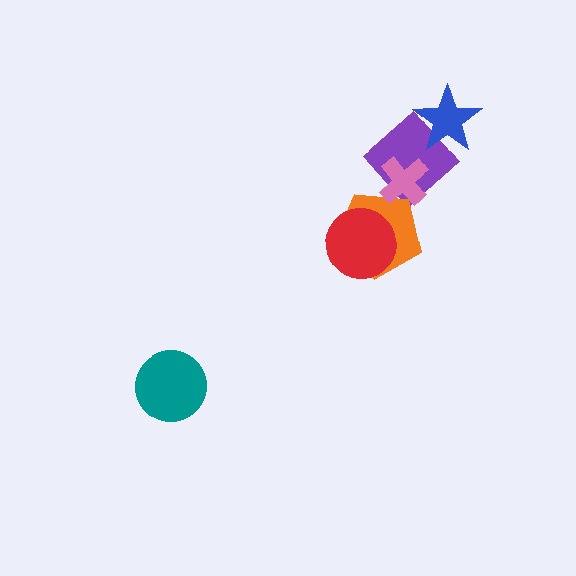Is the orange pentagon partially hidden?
Yes, it is partially covered by another shape.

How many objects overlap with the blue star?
1 object overlaps with the blue star.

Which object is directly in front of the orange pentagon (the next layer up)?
The pink cross is directly in front of the orange pentagon.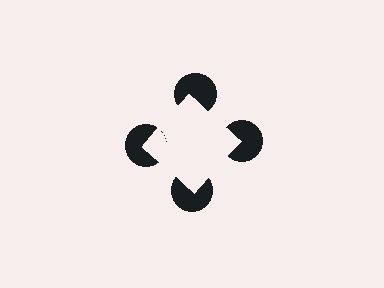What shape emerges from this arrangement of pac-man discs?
An illusory square — its edges are inferred from the aligned wedge cuts in the pac-man discs, not physically drawn.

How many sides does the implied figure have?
4 sides.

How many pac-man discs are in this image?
There are 4 — one at each vertex of the illusory square.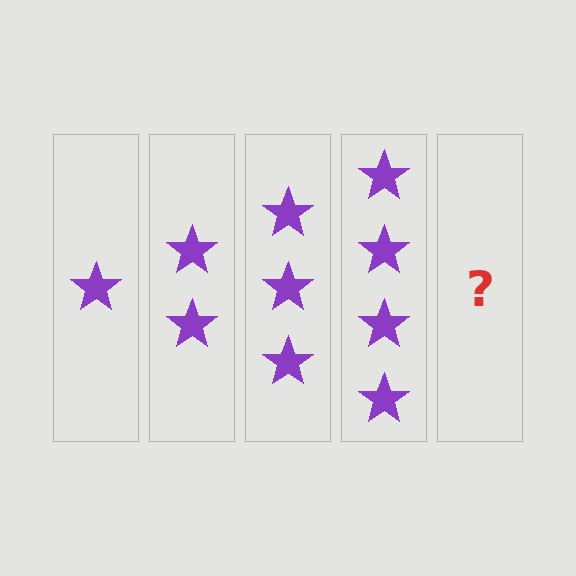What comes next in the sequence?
The next element should be 5 stars.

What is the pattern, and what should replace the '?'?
The pattern is that each step adds one more star. The '?' should be 5 stars.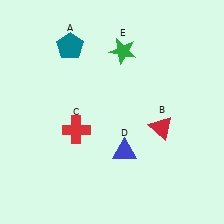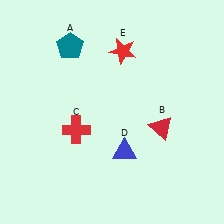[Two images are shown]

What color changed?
The star (E) changed from green in Image 1 to red in Image 2.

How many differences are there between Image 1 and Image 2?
There is 1 difference between the two images.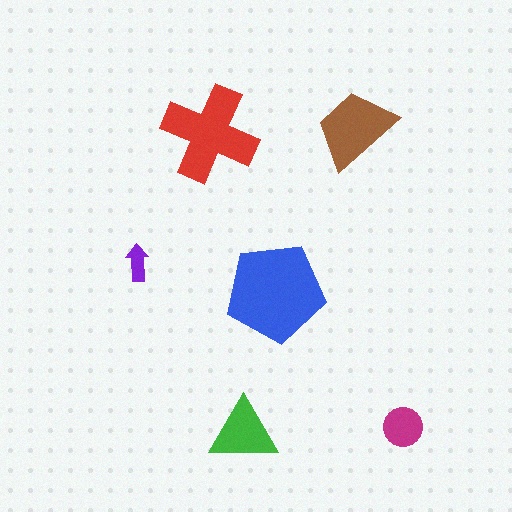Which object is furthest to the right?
The magenta circle is rightmost.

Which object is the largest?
The blue pentagon.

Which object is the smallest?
The purple arrow.